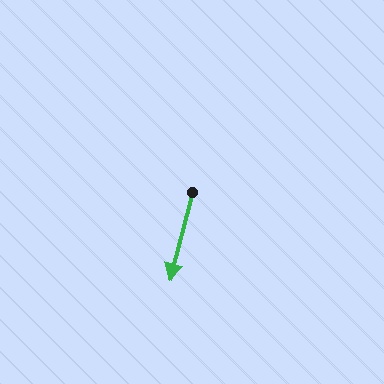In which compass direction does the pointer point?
South.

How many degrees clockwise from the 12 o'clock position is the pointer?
Approximately 195 degrees.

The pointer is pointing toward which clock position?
Roughly 6 o'clock.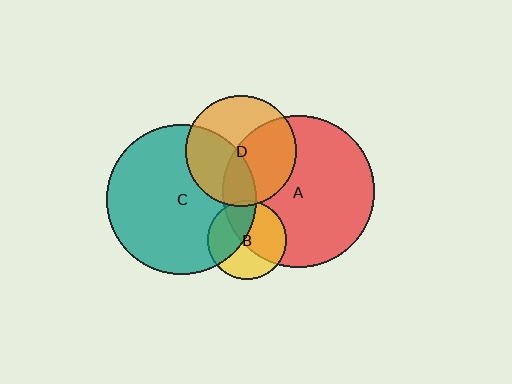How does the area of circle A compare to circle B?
Approximately 3.7 times.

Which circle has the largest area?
Circle A (red).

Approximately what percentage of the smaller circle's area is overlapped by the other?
Approximately 15%.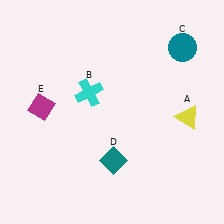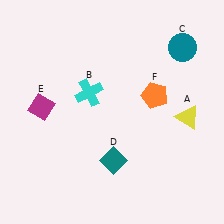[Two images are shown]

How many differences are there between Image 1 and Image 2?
There is 1 difference between the two images.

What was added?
An orange pentagon (F) was added in Image 2.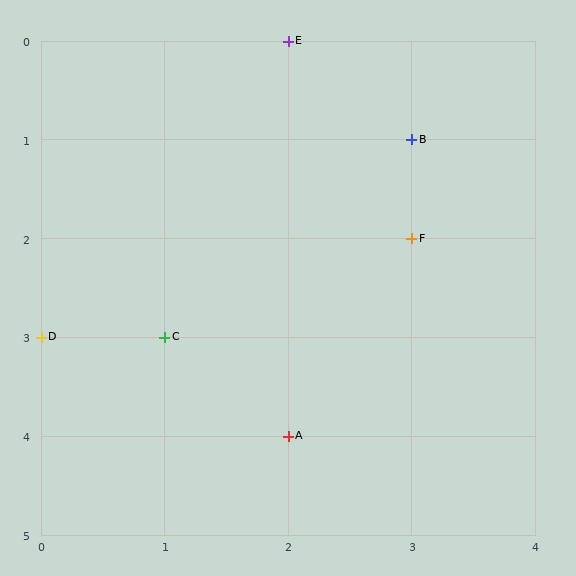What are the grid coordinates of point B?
Point B is at grid coordinates (3, 1).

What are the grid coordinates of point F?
Point F is at grid coordinates (3, 2).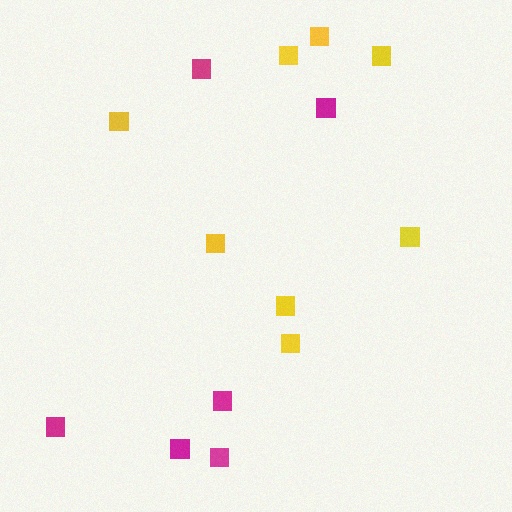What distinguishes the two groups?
There are 2 groups: one group of magenta squares (6) and one group of yellow squares (8).